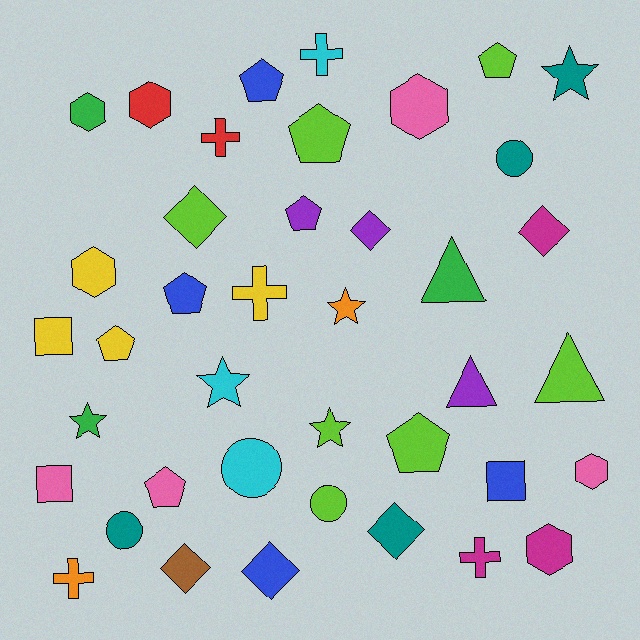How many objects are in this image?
There are 40 objects.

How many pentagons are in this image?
There are 8 pentagons.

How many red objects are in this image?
There are 2 red objects.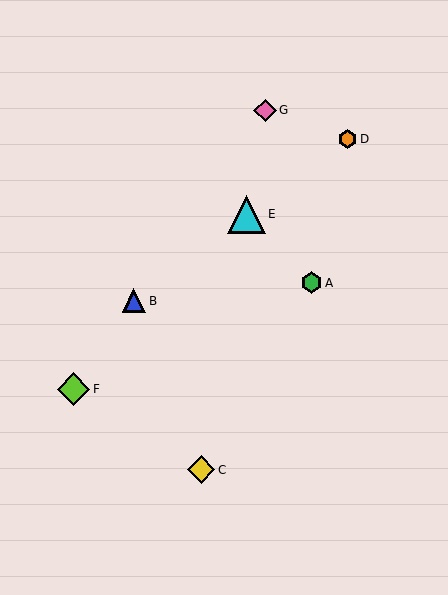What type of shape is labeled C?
Shape C is a yellow diamond.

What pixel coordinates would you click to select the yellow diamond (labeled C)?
Click at (201, 470) to select the yellow diamond C.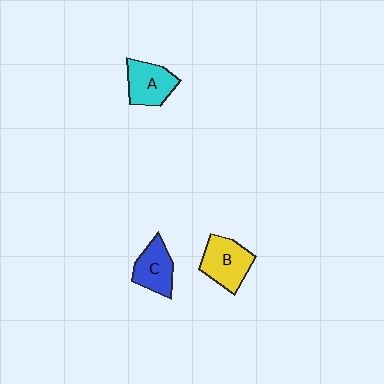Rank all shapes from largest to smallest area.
From largest to smallest: B (yellow), A (cyan), C (blue).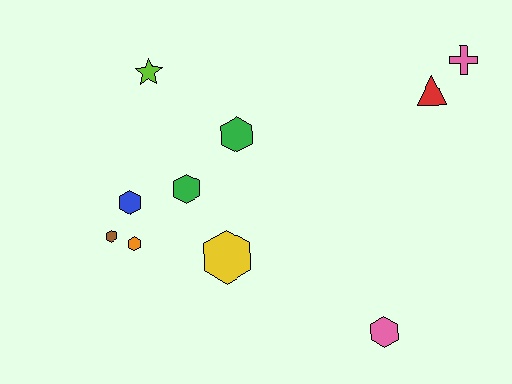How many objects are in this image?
There are 10 objects.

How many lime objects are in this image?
There is 1 lime object.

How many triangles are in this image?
There is 1 triangle.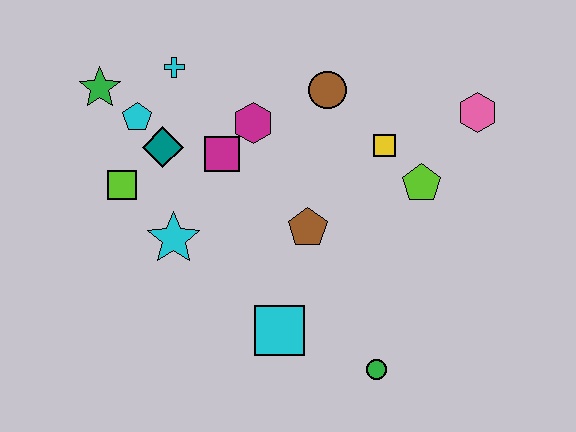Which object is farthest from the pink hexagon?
The green star is farthest from the pink hexagon.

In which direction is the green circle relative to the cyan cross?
The green circle is below the cyan cross.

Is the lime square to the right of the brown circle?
No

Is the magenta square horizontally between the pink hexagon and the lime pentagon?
No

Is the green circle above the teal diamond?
No